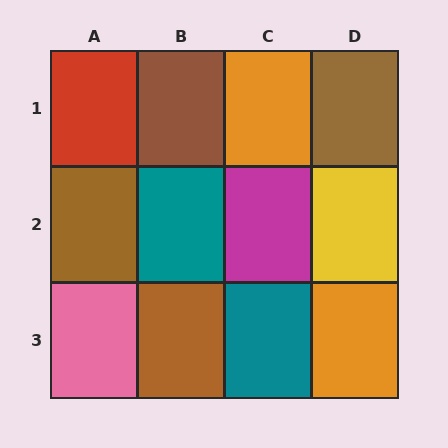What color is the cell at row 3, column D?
Orange.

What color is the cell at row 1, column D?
Brown.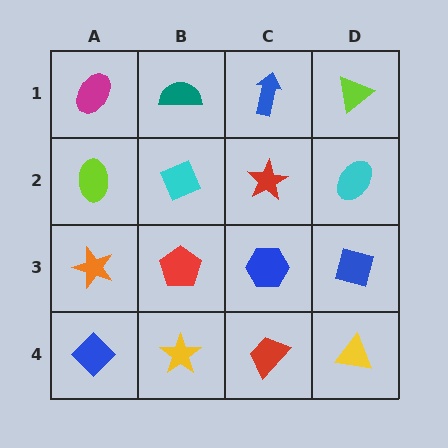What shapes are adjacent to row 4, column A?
An orange star (row 3, column A), a yellow star (row 4, column B).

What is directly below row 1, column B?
A cyan diamond.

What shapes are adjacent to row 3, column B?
A cyan diamond (row 2, column B), a yellow star (row 4, column B), an orange star (row 3, column A), a blue hexagon (row 3, column C).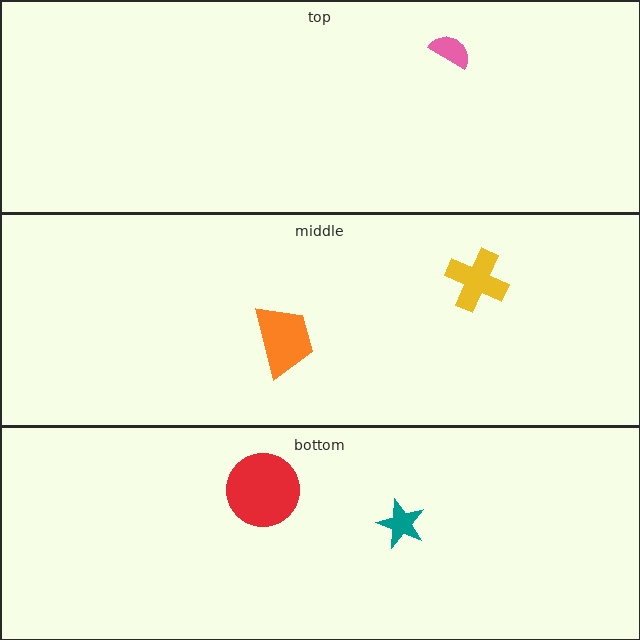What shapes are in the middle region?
The yellow cross, the orange trapezoid.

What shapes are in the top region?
The pink semicircle.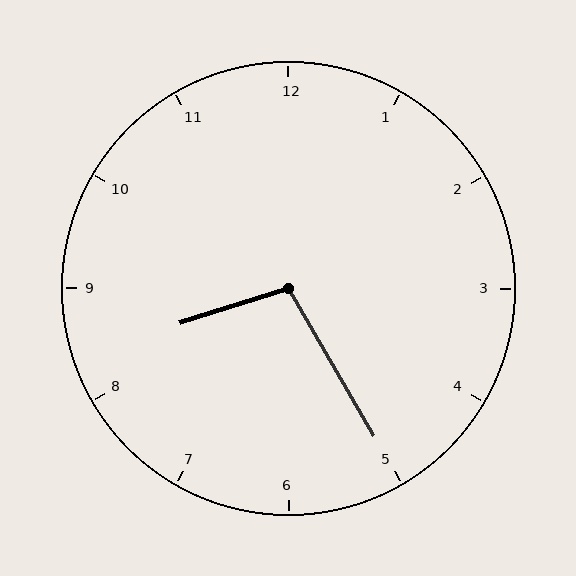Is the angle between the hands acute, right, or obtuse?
It is obtuse.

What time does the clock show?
8:25.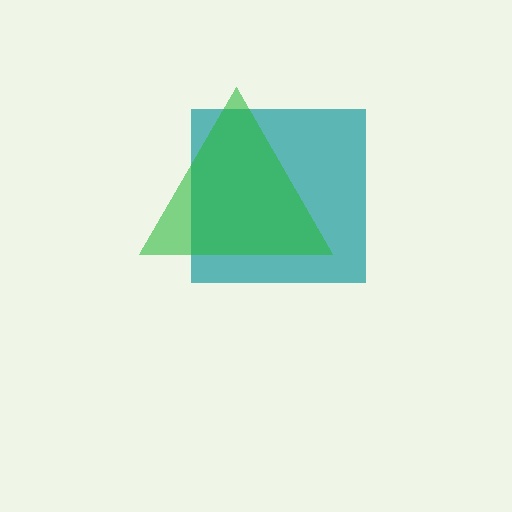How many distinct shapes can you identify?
There are 2 distinct shapes: a teal square, a green triangle.